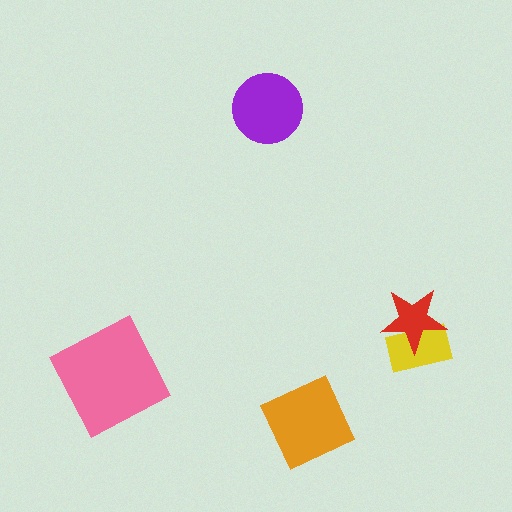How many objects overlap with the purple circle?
0 objects overlap with the purple circle.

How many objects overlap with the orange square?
0 objects overlap with the orange square.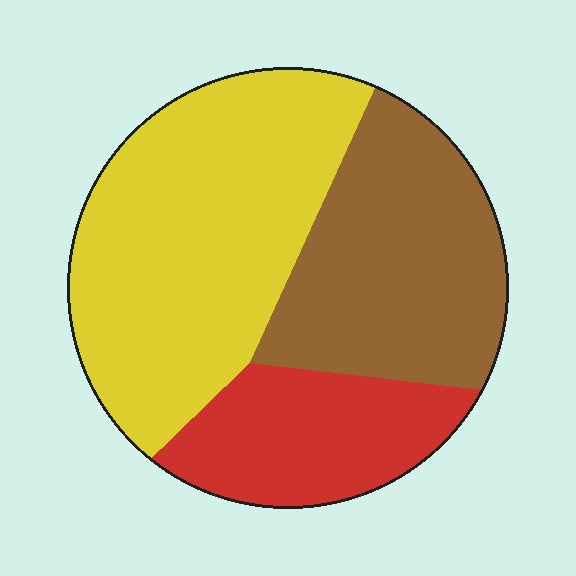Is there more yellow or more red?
Yellow.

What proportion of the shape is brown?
Brown covers about 35% of the shape.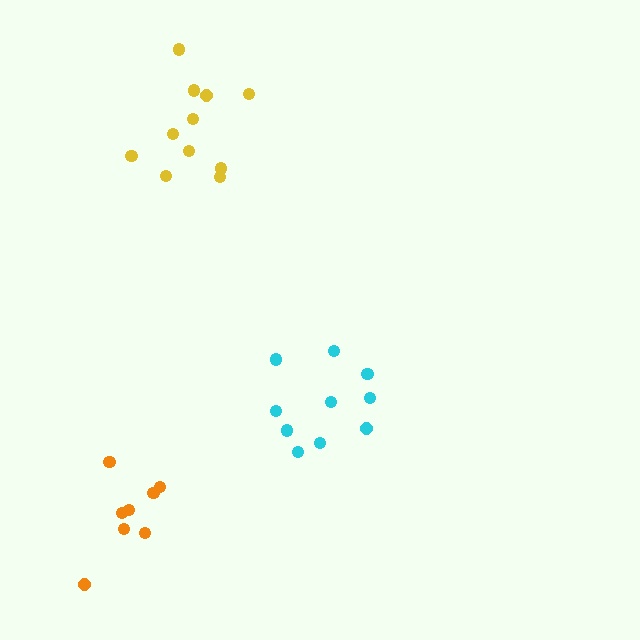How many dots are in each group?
Group 1: 10 dots, Group 2: 8 dots, Group 3: 11 dots (29 total).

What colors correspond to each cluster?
The clusters are colored: cyan, orange, yellow.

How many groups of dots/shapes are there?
There are 3 groups.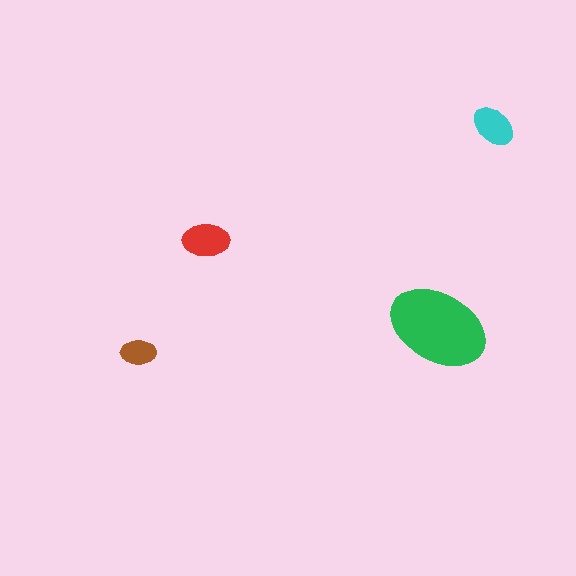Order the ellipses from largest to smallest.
the green one, the red one, the cyan one, the brown one.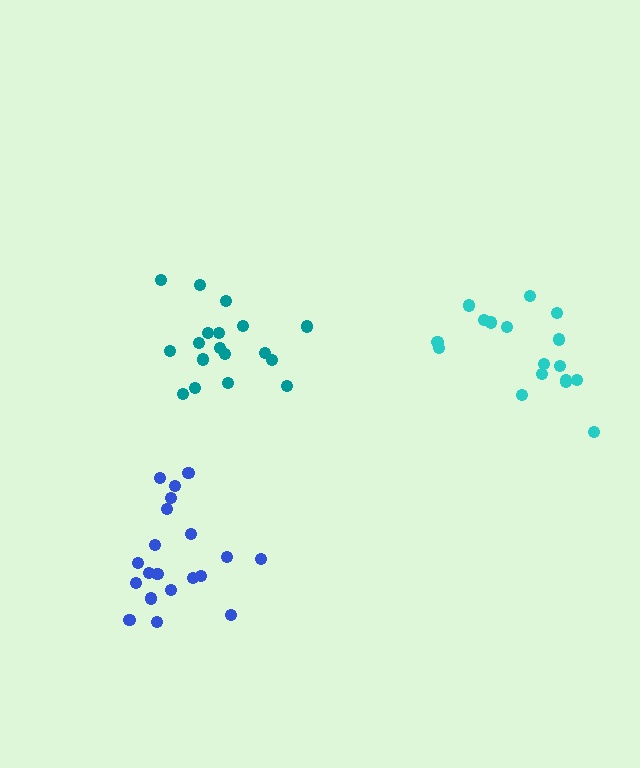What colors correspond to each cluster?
The clusters are colored: cyan, teal, blue.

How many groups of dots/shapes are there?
There are 3 groups.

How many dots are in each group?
Group 1: 17 dots, Group 2: 18 dots, Group 3: 20 dots (55 total).